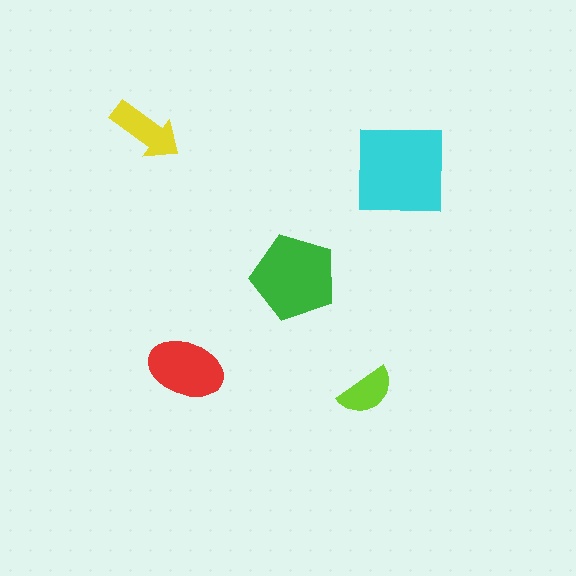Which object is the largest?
The cyan square.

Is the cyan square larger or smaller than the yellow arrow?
Larger.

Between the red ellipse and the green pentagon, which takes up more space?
The green pentagon.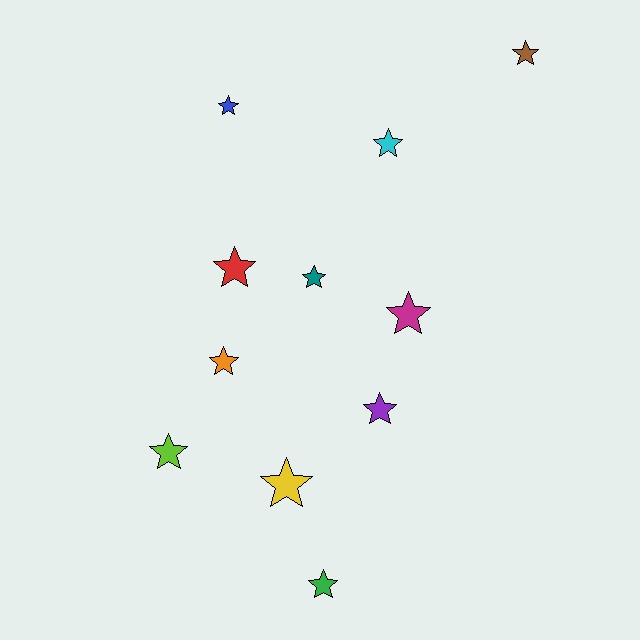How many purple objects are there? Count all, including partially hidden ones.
There is 1 purple object.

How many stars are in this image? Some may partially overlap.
There are 11 stars.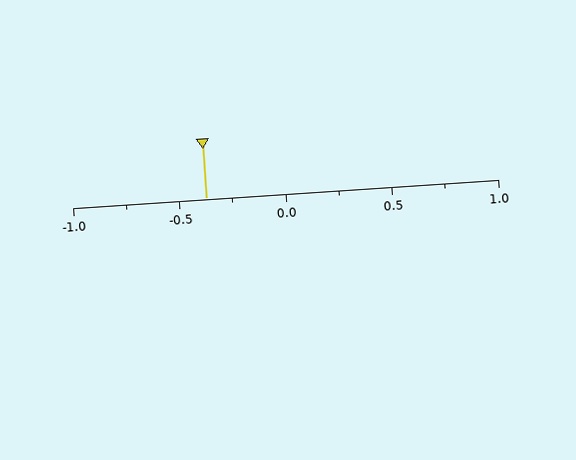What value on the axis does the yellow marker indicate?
The marker indicates approximately -0.38.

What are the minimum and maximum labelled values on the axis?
The axis runs from -1.0 to 1.0.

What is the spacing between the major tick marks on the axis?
The major ticks are spaced 0.5 apart.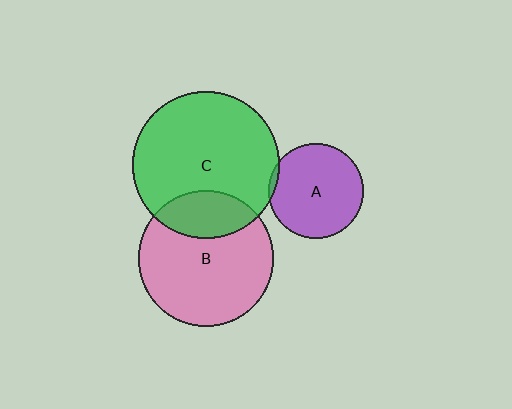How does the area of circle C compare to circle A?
Approximately 2.4 times.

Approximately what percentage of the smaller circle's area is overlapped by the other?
Approximately 5%.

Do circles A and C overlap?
Yes.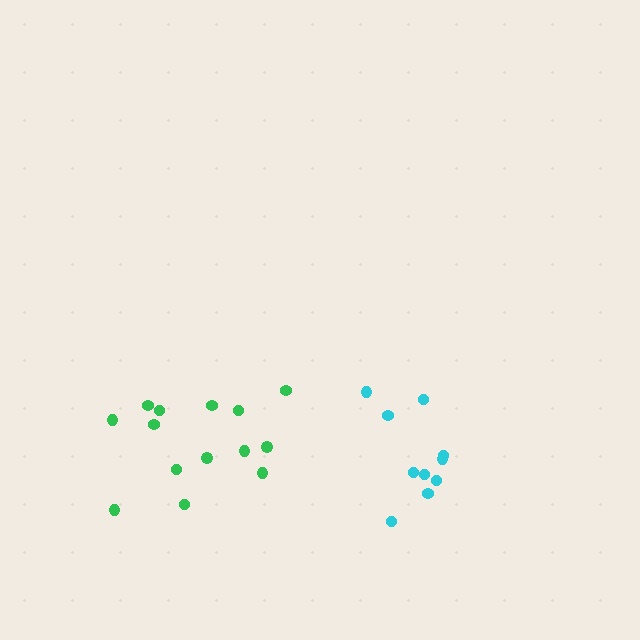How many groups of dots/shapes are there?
There are 2 groups.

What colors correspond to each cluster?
The clusters are colored: green, cyan.